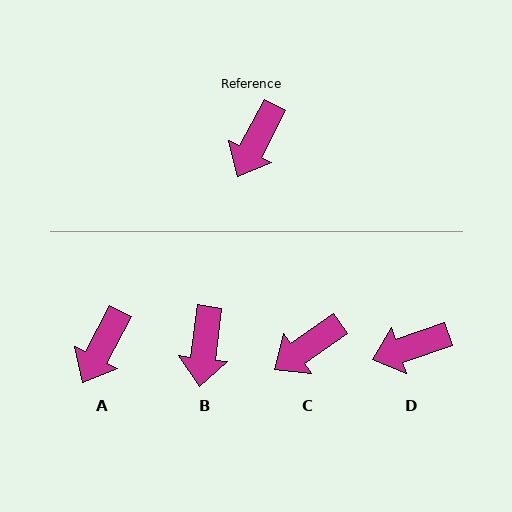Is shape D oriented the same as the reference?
No, it is off by about 43 degrees.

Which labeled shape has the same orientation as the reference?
A.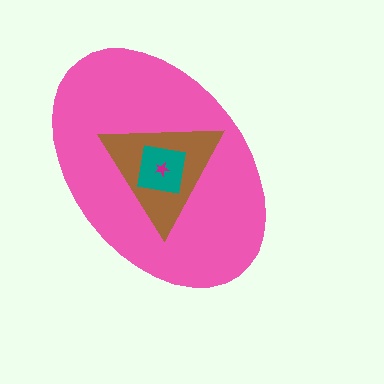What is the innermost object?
The magenta star.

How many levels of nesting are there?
4.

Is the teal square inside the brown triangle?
Yes.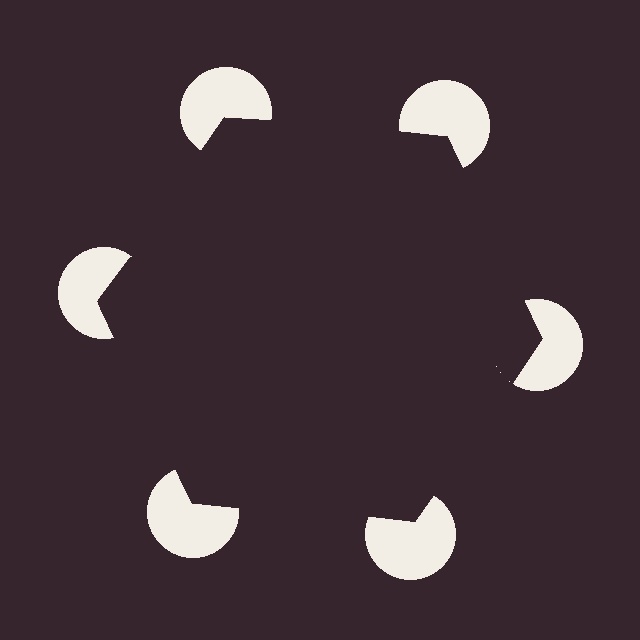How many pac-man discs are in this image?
There are 6 — one at each vertex of the illusory hexagon.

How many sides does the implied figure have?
6 sides.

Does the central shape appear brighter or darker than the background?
It typically appears slightly darker than the background, even though no actual brightness change is drawn.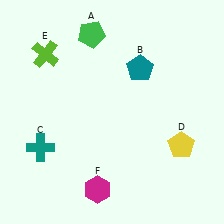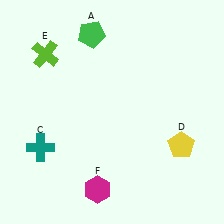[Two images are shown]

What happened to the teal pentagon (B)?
The teal pentagon (B) was removed in Image 2. It was in the top-right area of Image 1.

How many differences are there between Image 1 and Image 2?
There is 1 difference between the two images.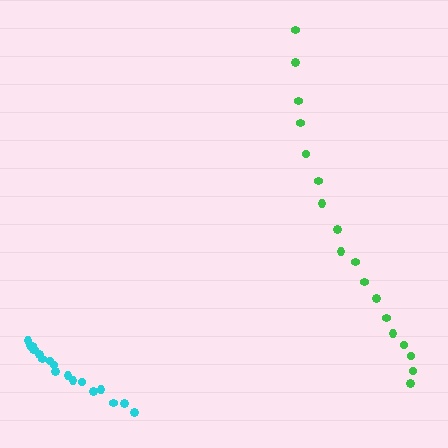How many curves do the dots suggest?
There are 2 distinct paths.